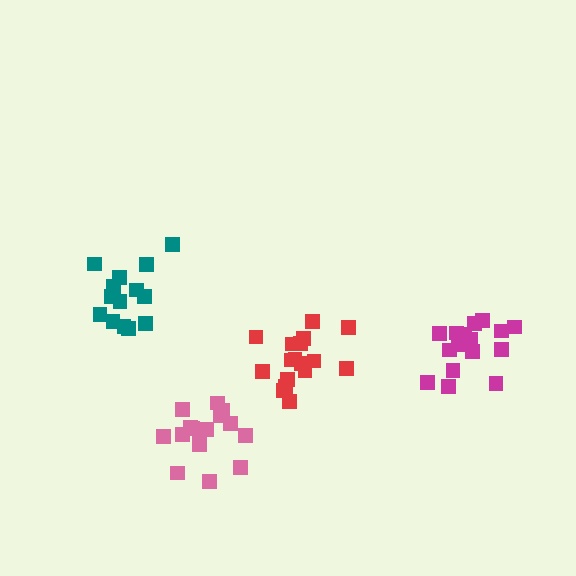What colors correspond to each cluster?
The clusters are colored: red, magenta, teal, pink.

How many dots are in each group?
Group 1: 17 dots, Group 2: 17 dots, Group 3: 14 dots, Group 4: 16 dots (64 total).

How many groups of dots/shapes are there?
There are 4 groups.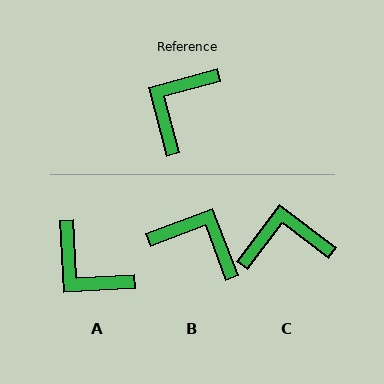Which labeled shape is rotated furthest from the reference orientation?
B, about 84 degrees away.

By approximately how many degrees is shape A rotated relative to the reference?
Approximately 78 degrees counter-clockwise.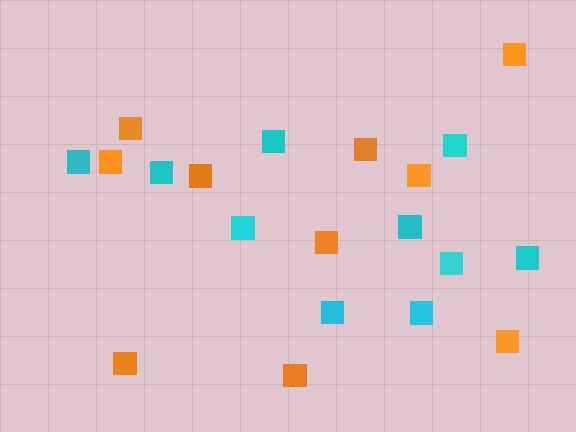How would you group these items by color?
There are 2 groups: one group of cyan squares (10) and one group of orange squares (10).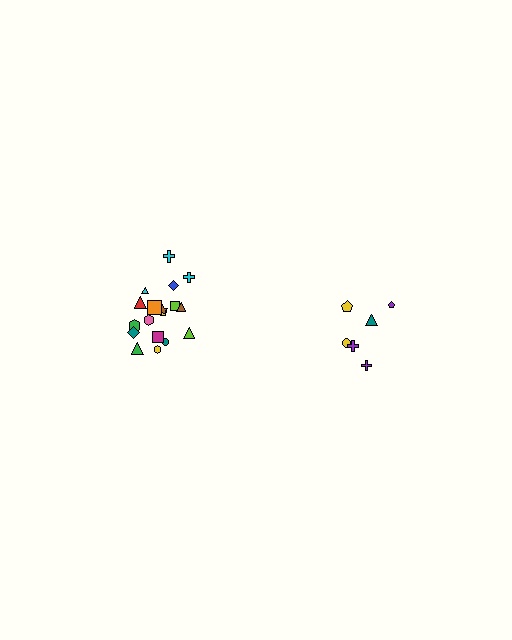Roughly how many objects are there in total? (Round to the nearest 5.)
Roughly 25 objects in total.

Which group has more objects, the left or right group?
The left group.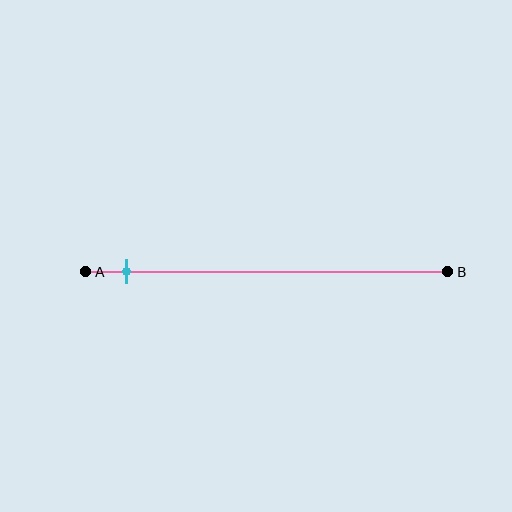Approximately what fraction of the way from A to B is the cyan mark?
The cyan mark is approximately 10% of the way from A to B.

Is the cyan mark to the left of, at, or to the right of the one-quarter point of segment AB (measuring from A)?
The cyan mark is to the left of the one-quarter point of segment AB.